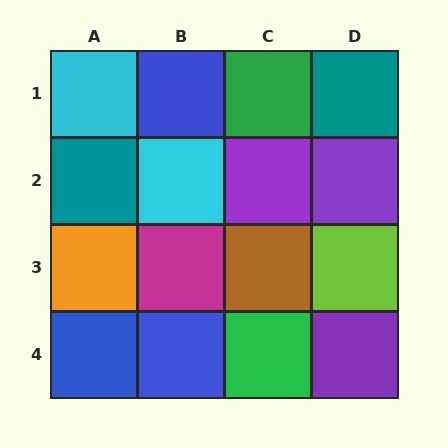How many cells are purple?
3 cells are purple.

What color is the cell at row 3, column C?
Brown.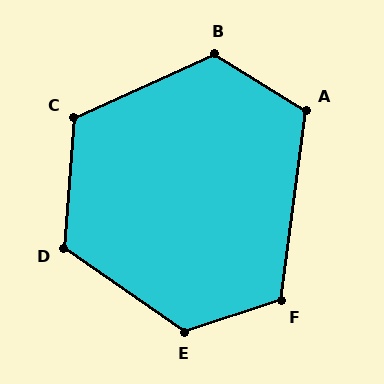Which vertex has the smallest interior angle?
A, at approximately 114 degrees.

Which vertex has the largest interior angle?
E, at approximately 127 degrees.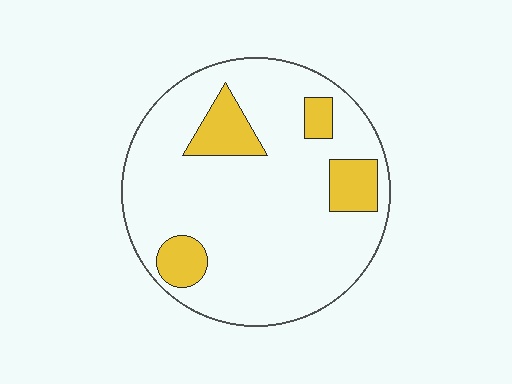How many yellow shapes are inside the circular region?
4.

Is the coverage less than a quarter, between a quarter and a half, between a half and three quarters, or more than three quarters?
Less than a quarter.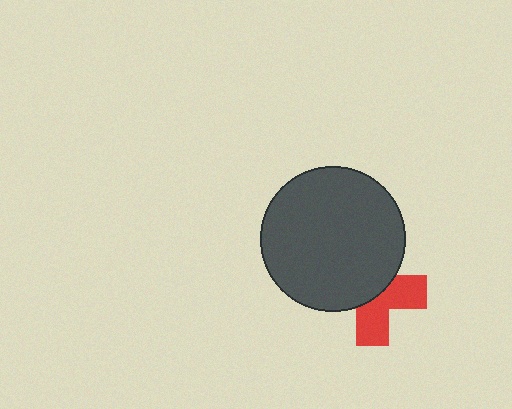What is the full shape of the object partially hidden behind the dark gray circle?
The partially hidden object is a red cross.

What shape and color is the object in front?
The object in front is a dark gray circle.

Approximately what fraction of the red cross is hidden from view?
Roughly 54% of the red cross is hidden behind the dark gray circle.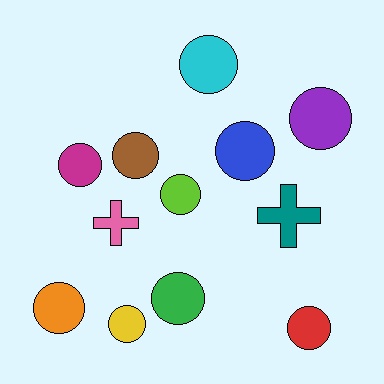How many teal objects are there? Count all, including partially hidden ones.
There is 1 teal object.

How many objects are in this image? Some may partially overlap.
There are 12 objects.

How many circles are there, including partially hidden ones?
There are 10 circles.